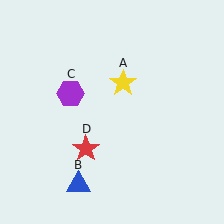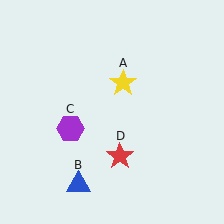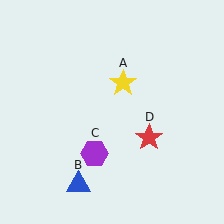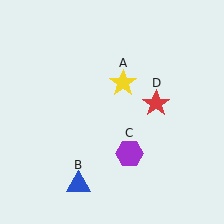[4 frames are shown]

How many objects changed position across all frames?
2 objects changed position: purple hexagon (object C), red star (object D).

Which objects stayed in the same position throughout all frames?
Yellow star (object A) and blue triangle (object B) remained stationary.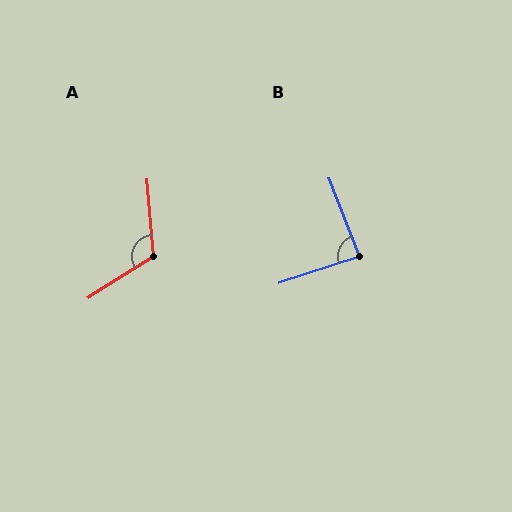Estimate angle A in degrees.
Approximately 118 degrees.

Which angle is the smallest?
B, at approximately 87 degrees.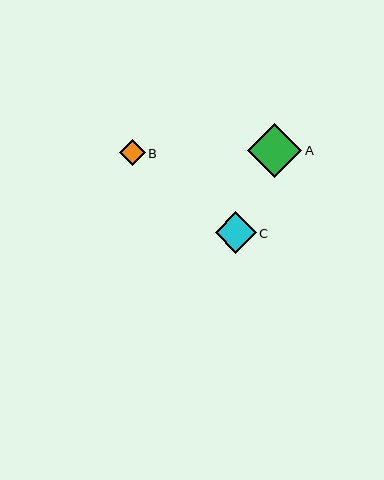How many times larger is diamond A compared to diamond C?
Diamond A is approximately 1.3 times the size of diamond C.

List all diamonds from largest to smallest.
From largest to smallest: A, C, B.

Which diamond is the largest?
Diamond A is the largest with a size of approximately 54 pixels.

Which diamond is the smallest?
Diamond B is the smallest with a size of approximately 25 pixels.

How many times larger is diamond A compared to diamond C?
Diamond A is approximately 1.3 times the size of diamond C.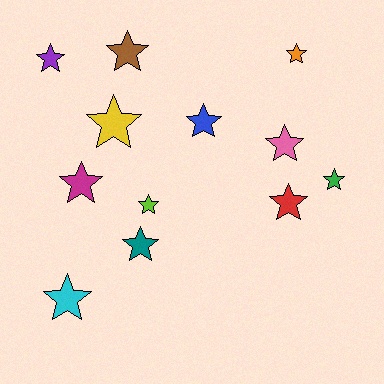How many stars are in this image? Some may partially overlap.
There are 12 stars.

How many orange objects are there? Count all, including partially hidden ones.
There is 1 orange object.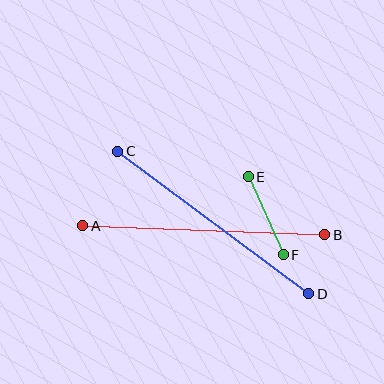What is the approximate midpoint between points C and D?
The midpoint is at approximately (213, 223) pixels.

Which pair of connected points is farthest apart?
Points A and B are farthest apart.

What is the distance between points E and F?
The distance is approximately 85 pixels.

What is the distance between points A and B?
The distance is approximately 242 pixels.